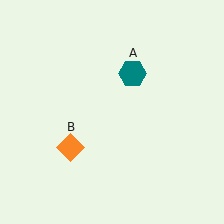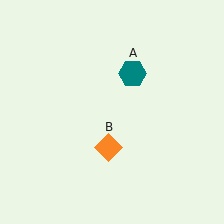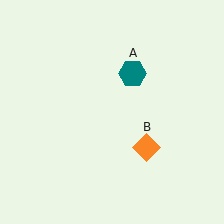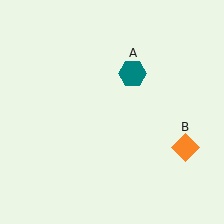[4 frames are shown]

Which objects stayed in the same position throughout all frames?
Teal hexagon (object A) remained stationary.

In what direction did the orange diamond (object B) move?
The orange diamond (object B) moved right.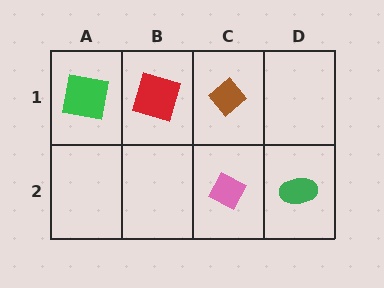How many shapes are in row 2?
2 shapes.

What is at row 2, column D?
A green ellipse.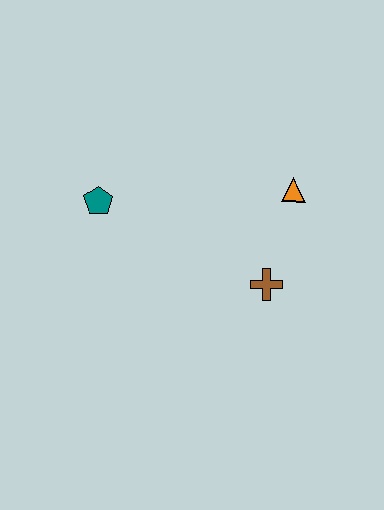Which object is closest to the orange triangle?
The brown cross is closest to the orange triangle.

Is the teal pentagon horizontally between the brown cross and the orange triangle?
No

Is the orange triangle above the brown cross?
Yes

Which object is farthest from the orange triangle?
The teal pentagon is farthest from the orange triangle.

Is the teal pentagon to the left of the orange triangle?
Yes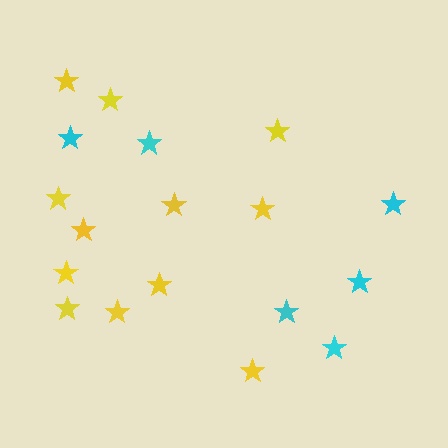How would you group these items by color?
There are 2 groups: one group of cyan stars (6) and one group of yellow stars (12).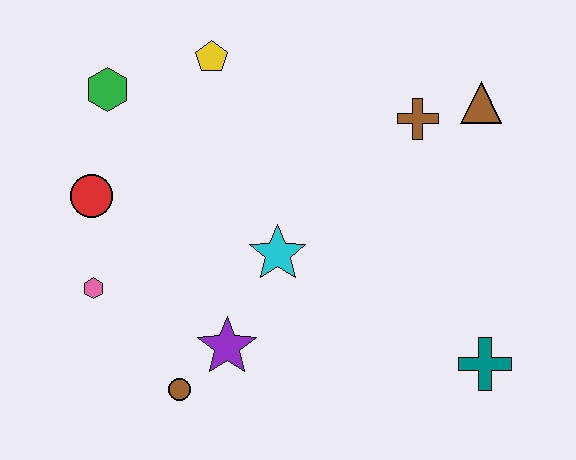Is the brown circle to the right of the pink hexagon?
Yes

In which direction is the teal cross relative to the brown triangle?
The teal cross is below the brown triangle.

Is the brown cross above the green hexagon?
No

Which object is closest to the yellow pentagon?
The green hexagon is closest to the yellow pentagon.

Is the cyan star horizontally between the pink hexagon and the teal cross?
Yes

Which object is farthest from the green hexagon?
The teal cross is farthest from the green hexagon.